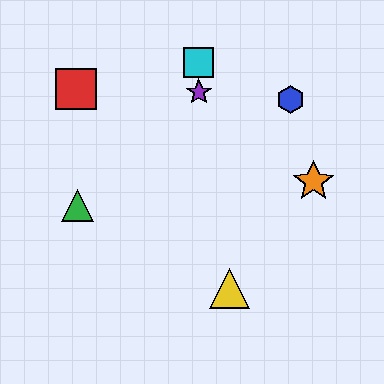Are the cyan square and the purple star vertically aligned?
Yes, both are at x≈199.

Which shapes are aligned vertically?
The purple star, the cyan square are aligned vertically.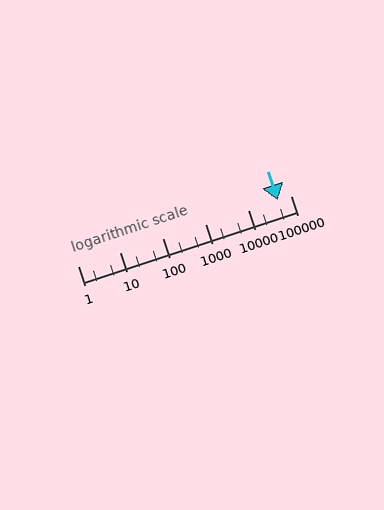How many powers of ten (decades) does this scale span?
The scale spans 5 decades, from 1 to 100000.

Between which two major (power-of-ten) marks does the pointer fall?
The pointer is between 10000 and 100000.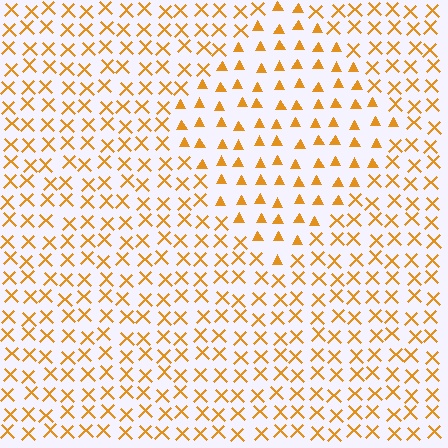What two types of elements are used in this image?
The image uses triangles inside the diamond region and X marks outside it.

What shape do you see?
I see a diamond.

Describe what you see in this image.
The image is filled with small orange elements arranged in a uniform grid. A diamond-shaped region contains triangles, while the surrounding area contains X marks. The boundary is defined purely by the change in element shape.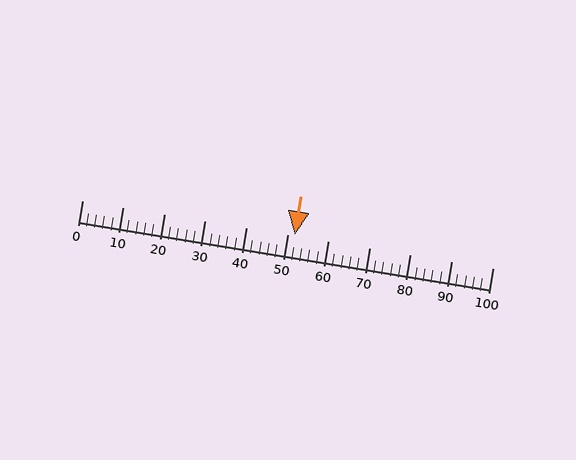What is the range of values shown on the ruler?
The ruler shows values from 0 to 100.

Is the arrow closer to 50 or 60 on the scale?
The arrow is closer to 50.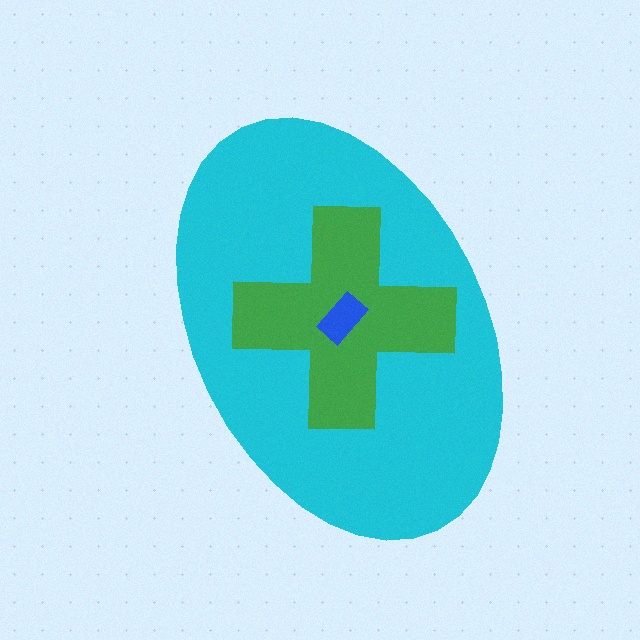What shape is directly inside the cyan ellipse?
The green cross.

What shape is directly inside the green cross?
The blue rectangle.